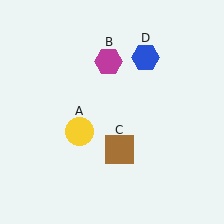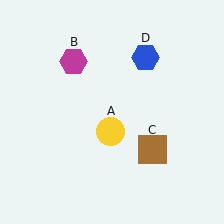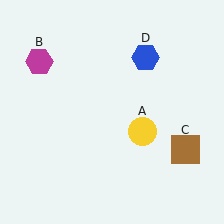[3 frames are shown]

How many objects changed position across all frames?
3 objects changed position: yellow circle (object A), magenta hexagon (object B), brown square (object C).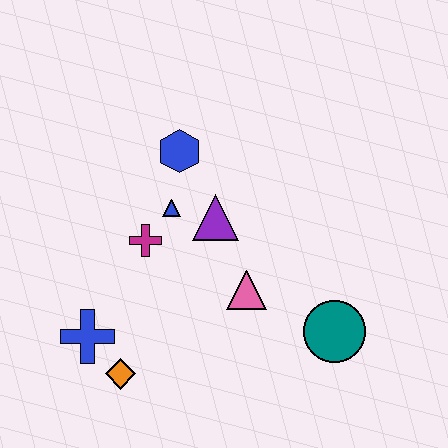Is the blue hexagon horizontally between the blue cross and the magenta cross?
No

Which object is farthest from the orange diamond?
The blue hexagon is farthest from the orange diamond.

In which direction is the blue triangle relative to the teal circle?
The blue triangle is to the left of the teal circle.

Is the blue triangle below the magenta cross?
No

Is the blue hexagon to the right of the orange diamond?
Yes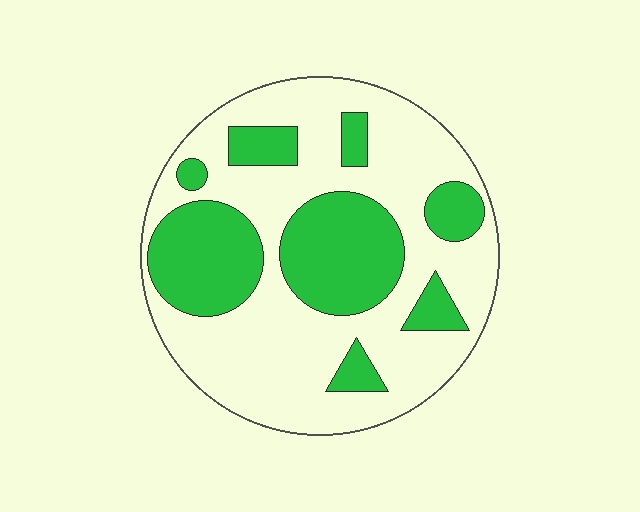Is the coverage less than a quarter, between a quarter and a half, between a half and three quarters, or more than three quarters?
Between a quarter and a half.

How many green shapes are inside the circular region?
8.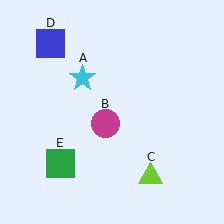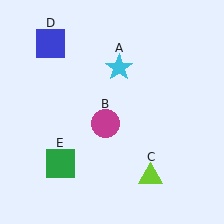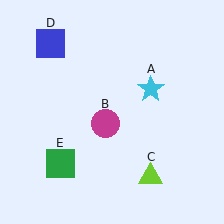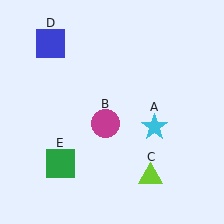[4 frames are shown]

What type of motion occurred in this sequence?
The cyan star (object A) rotated clockwise around the center of the scene.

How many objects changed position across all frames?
1 object changed position: cyan star (object A).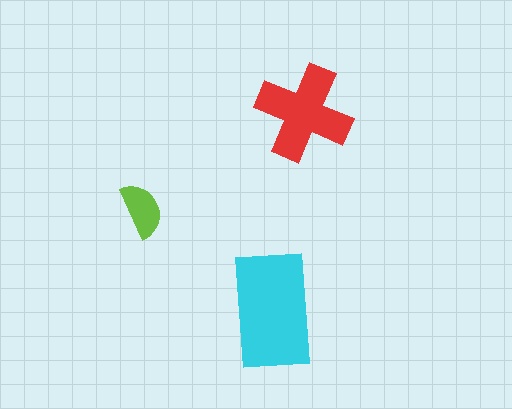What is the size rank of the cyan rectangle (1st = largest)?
1st.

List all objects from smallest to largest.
The lime semicircle, the red cross, the cyan rectangle.